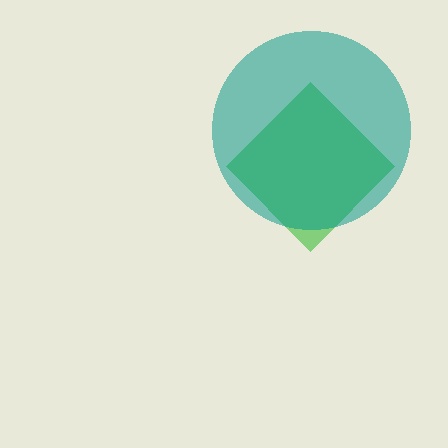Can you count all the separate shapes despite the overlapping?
Yes, there are 2 separate shapes.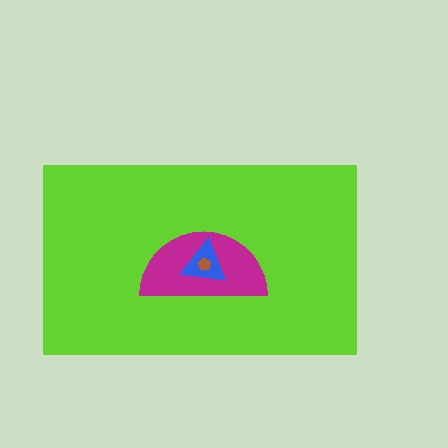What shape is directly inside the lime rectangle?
The magenta semicircle.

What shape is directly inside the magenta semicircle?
The blue triangle.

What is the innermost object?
The brown pentagon.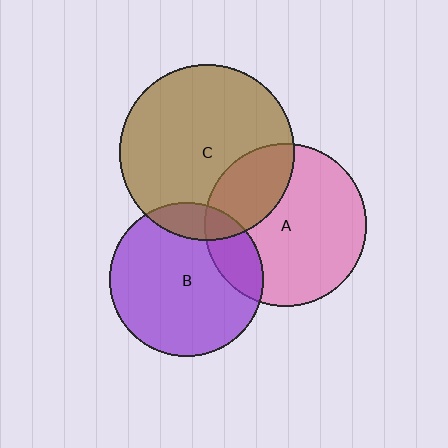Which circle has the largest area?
Circle C (brown).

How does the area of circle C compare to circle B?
Approximately 1.3 times.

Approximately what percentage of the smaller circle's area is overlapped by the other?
Approximately 15%.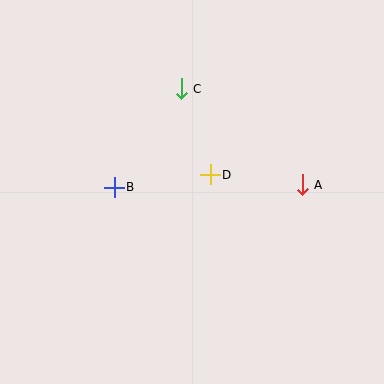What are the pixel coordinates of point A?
Point A is at (302, 185).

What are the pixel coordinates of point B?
Point B is at (114, 187).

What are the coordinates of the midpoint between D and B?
The midpoint between D and B is at (162, 181).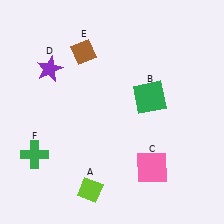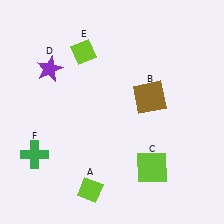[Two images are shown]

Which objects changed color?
B changed from green to brown. C changed from pink to lime. E changed from brown to lime.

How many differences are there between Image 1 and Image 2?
There are 3 differences between the two images.